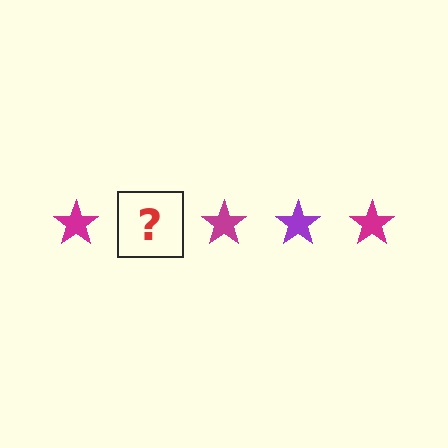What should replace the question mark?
The question mark should be replaced with a purple star.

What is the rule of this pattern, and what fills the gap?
The rule is that the pattern cycles through magenta, purple stars. The gap should be filled with a purple star.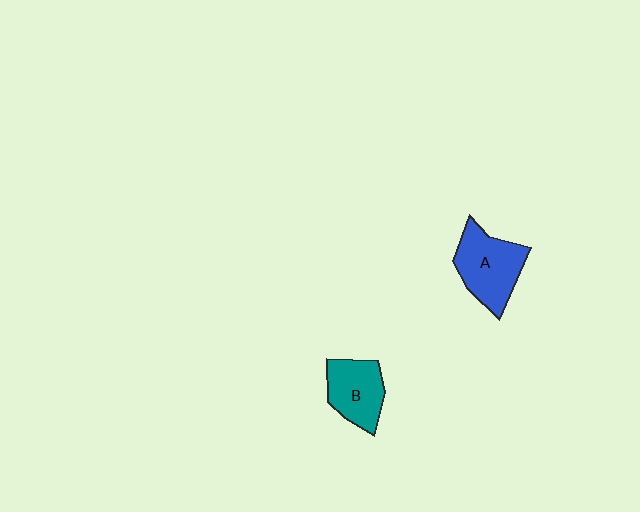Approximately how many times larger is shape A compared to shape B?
Approximately 1.3 times.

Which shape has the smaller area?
Shape B (teal).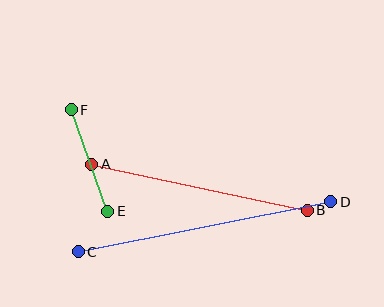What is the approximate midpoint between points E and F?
The midpoint is at approximately (89, 161) pixels.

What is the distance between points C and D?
The distance is approximately 258 pixels.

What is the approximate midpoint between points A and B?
The midpoint is at approximately (200, 187) pixels.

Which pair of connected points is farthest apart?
Points C and D are farthest apart.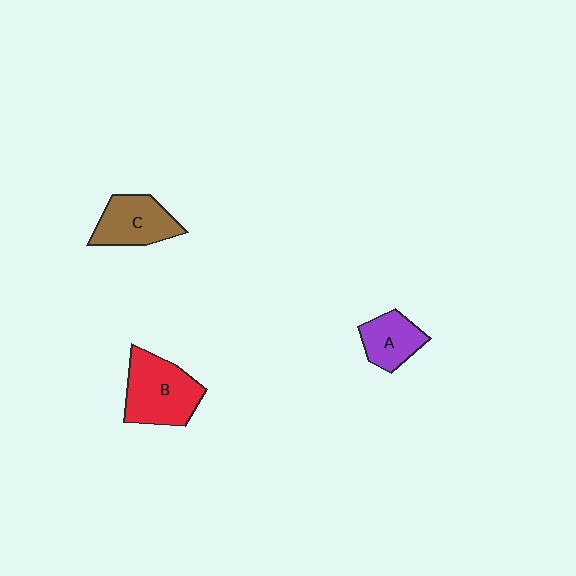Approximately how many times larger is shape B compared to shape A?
Approximately 1.7 times.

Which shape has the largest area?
Shape B (red).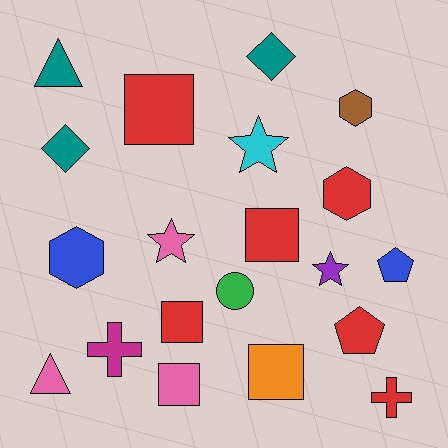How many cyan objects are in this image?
There is 1 cyan object.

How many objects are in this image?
There are 20 objects.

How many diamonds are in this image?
There are 2 diamonds.